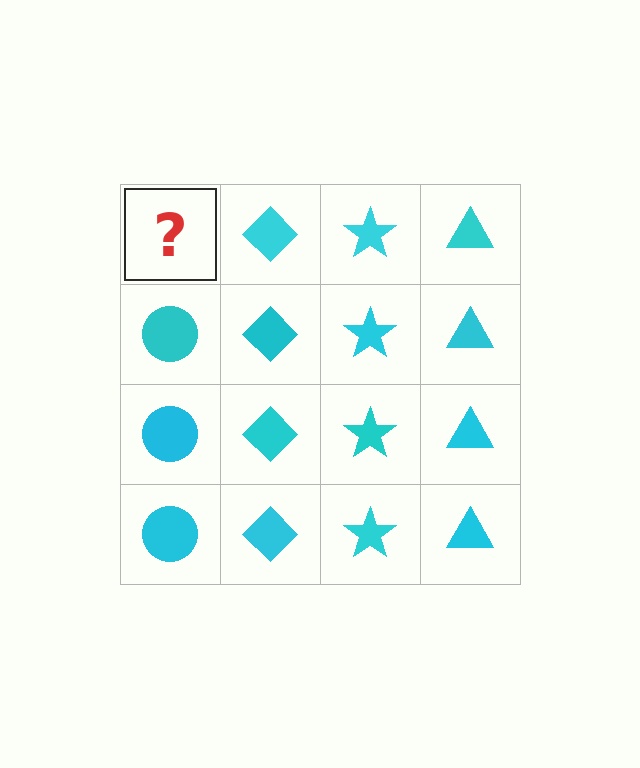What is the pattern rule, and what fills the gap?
The rule is that each column has a consistent shape. The gap should be filled with a cyan circle.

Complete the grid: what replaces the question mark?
The question mark should be replaced with a cyan circle.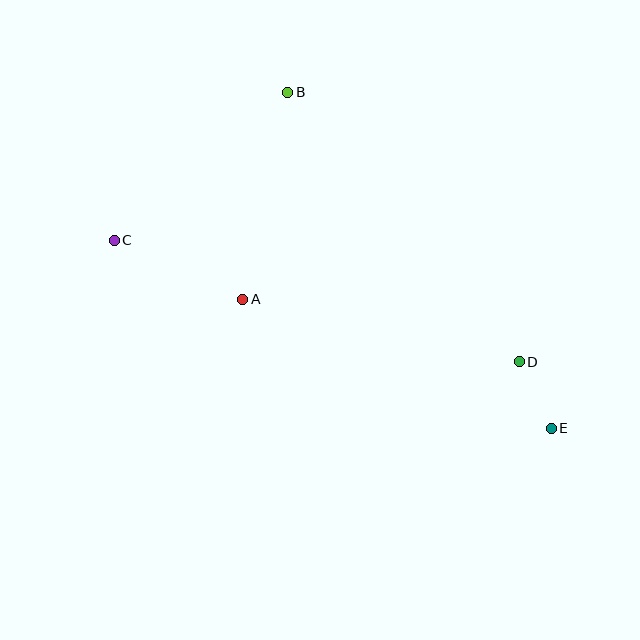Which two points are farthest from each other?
Points C and E are farthest from each other.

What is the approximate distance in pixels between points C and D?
The distance between C and D is approximately 423 pixels.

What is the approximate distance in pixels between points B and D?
The distance between B and D is approximately 355 pixels.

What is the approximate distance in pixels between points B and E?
The distance between B and E is approximately 427 pixels.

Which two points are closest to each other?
Points D and E are closest to each other.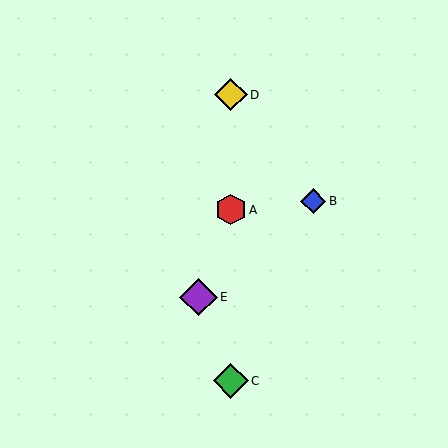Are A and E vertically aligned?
No, A is at x≈231 and E is at x≈199.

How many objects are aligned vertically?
3 objects (A, C, D) are aligned vertically.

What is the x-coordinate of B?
Object B is at x≈313.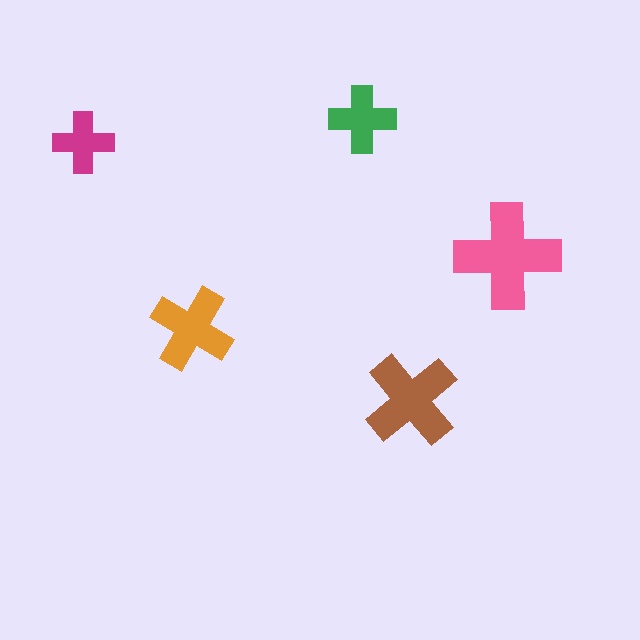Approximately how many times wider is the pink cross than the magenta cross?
About 1.5 times wider.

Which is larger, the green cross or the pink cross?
The pink one.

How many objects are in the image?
There are 5 objects in the image.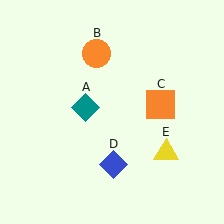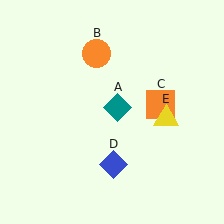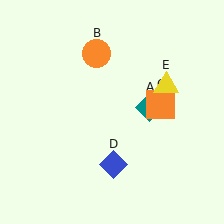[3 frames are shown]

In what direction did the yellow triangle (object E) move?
The yellow triangle (object E) moved up.